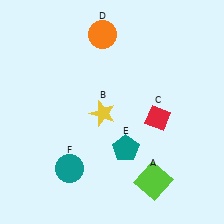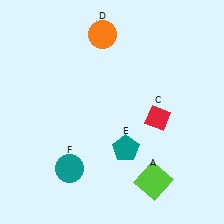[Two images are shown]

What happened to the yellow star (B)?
The yellow star (B) was removed in Image 2. It was in the bottom-left area of Image 1.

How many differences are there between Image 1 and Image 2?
There is 1 difference between the two images.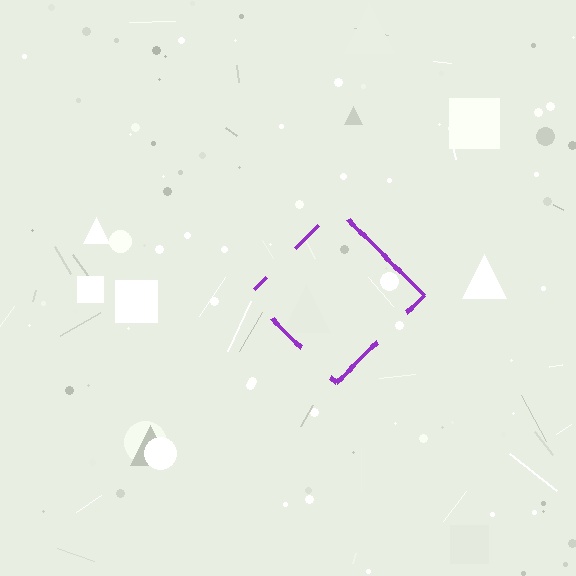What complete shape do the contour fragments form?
The contour fragments form a diamond.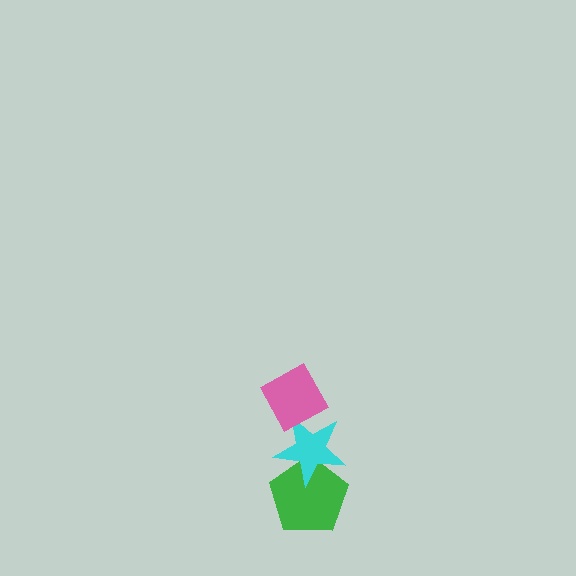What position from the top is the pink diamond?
The pink diamond is 1st from the top.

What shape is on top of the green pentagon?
The cyan star is on top of the green pentagon.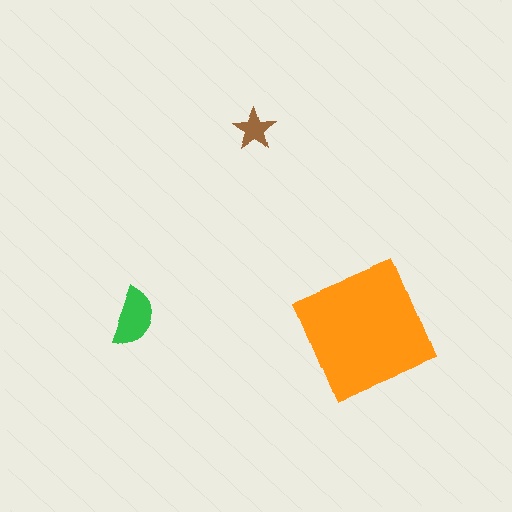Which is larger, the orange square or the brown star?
The orange square.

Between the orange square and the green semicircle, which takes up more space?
The orange square.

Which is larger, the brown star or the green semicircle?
The green semicircle.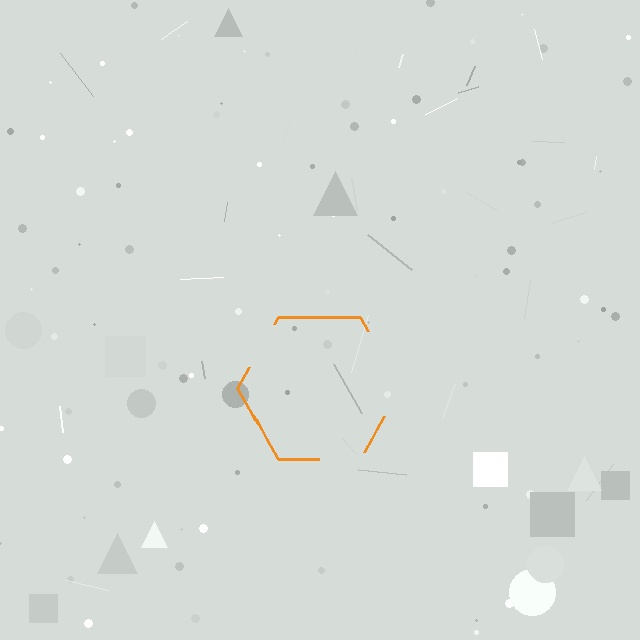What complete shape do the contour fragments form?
The contour fragments form a hexagon.